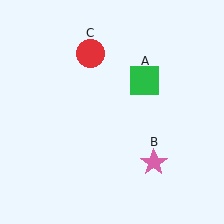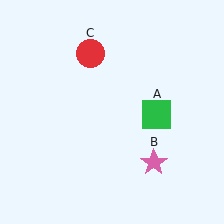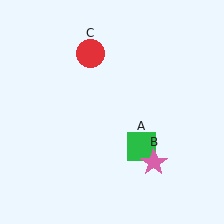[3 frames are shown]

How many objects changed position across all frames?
1 object changed position: green square (object A).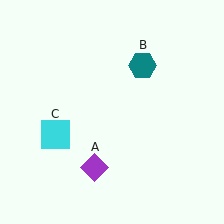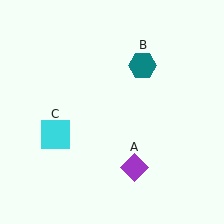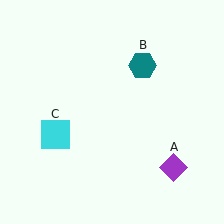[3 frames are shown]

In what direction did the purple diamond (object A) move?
The purple diamond (object A) moved right.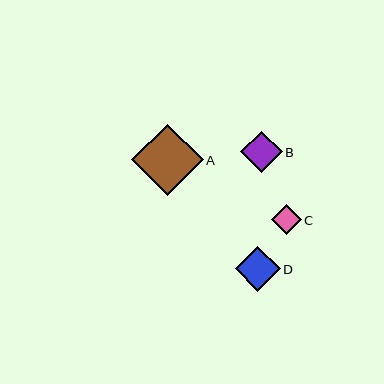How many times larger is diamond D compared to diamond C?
Diamond D is approximately 1.5 times the size of diamond C.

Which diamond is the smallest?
Diamond C is the smallest with a size of approximately 30 pixels.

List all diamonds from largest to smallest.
From largest to smallest: A, D, B, C.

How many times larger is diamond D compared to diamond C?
Diamond D is approximately 1.5 times the size of diamond C.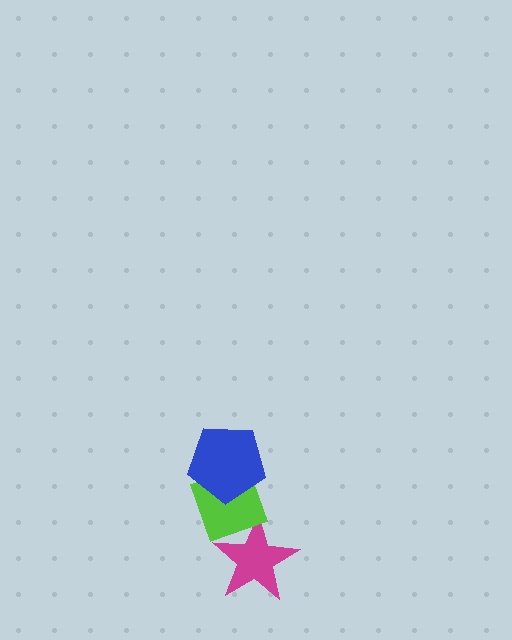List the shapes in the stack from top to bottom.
From top to bottom: the blue pentagon, the lime diamond, the magenta star.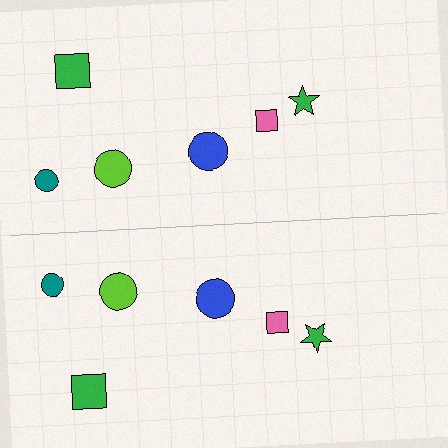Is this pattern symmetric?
Yes, this pattern has bilateral (reflection) symmetry.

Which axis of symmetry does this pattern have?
The pattern has a horizontal axis of symmetry running through the center of the image.